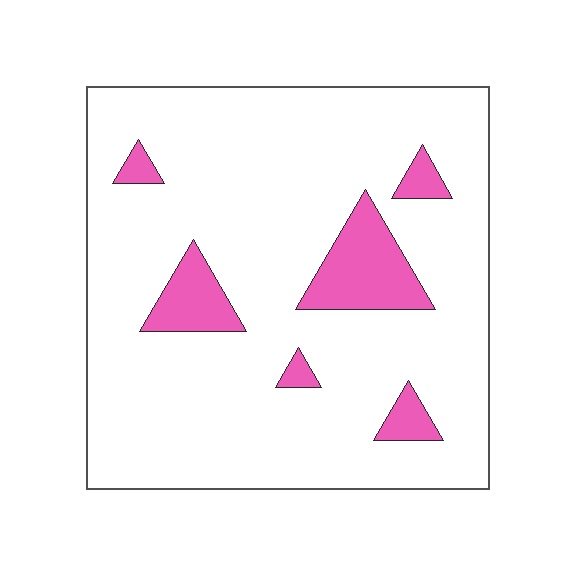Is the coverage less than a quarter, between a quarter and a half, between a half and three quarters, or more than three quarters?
Less than a quarter.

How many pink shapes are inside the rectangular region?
6.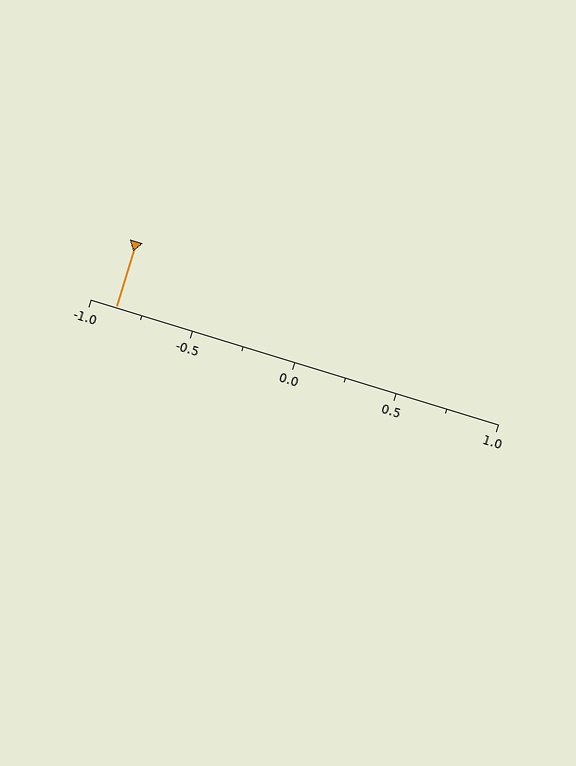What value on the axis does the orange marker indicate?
The marker indicates approximately -0.88.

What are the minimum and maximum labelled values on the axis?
The axis runs from -1.0 to 1.0.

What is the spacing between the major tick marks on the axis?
The major ticks are spaced 0.5 apart.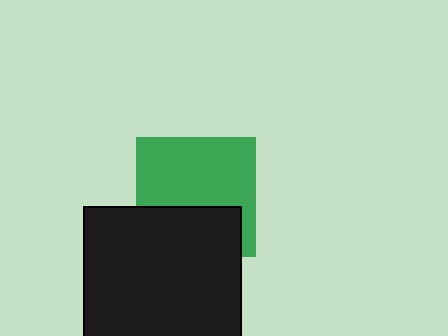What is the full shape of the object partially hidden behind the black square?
The partially hidden object is a green square.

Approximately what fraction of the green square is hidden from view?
Roughly 38% of the green square is hidden behind the black square.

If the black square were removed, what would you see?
You would see the complete green square.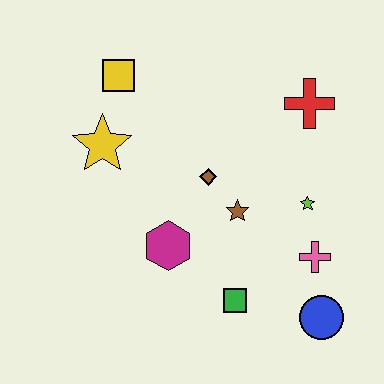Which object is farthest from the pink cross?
The yellow square is farthest from the pink cross.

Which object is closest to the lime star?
The pink cross is closest to the lime star.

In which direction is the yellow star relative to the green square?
The yellow star is above the green square.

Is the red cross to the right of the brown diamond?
Yes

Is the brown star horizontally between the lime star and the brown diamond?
Yes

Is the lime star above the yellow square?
No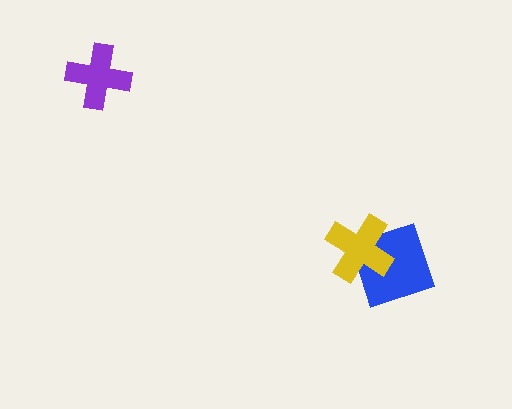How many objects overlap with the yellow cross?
1 object overlaps with the yellow cross.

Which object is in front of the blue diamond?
The yellow cross is in front of the blue diamond.